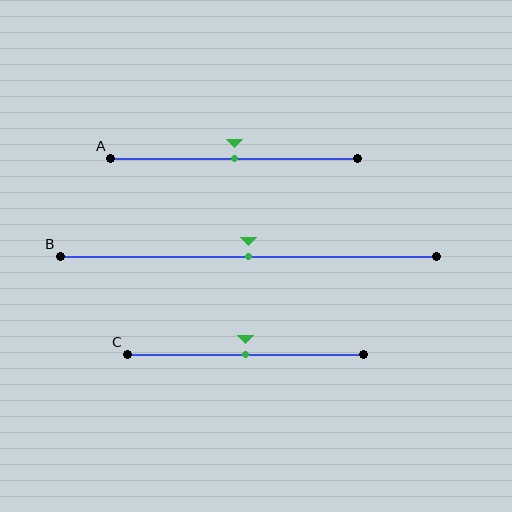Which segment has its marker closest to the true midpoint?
Segment A has its marker closest to the true midpoint.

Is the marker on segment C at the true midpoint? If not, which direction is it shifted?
Yes, the marker on segment C is at the true midpoint.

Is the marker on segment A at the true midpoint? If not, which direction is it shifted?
Yes, the marker on segment A is at the true midpoint.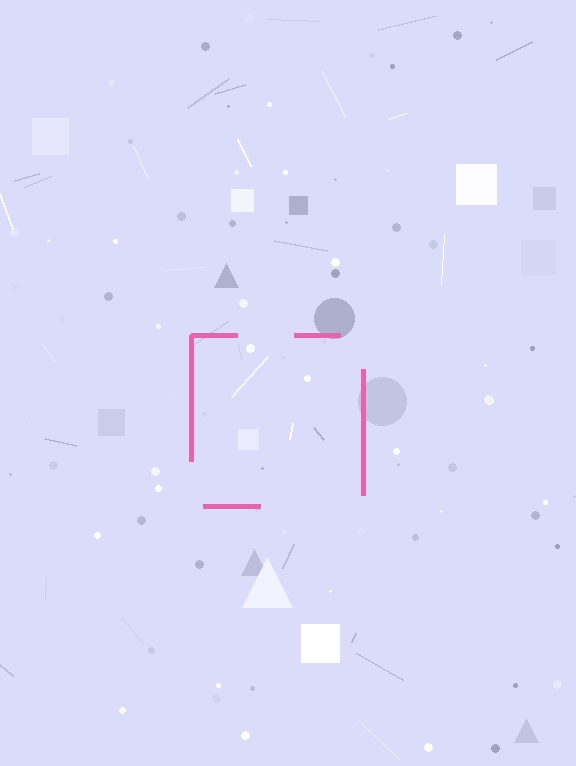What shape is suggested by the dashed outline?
The dashed outline suggests a square.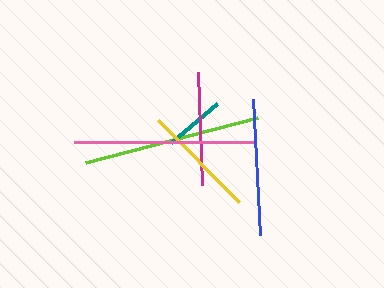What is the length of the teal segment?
The teal segment is approximately 60 pixels long.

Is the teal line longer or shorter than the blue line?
The blue line is longer than the teal line.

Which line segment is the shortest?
The teal line is the shortest at approximately 60 pixels.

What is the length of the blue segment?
The blue segment is approximately 136 pixels long.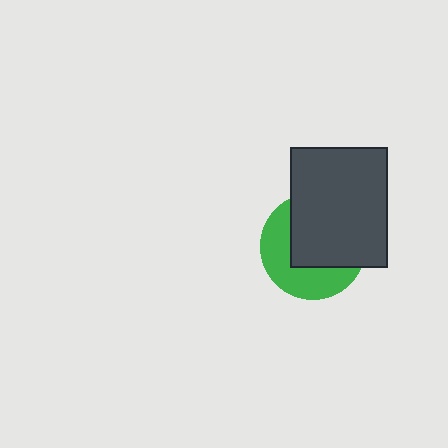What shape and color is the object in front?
The object in front is a dark gray rectangle.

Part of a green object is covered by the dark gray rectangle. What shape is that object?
It is a circle.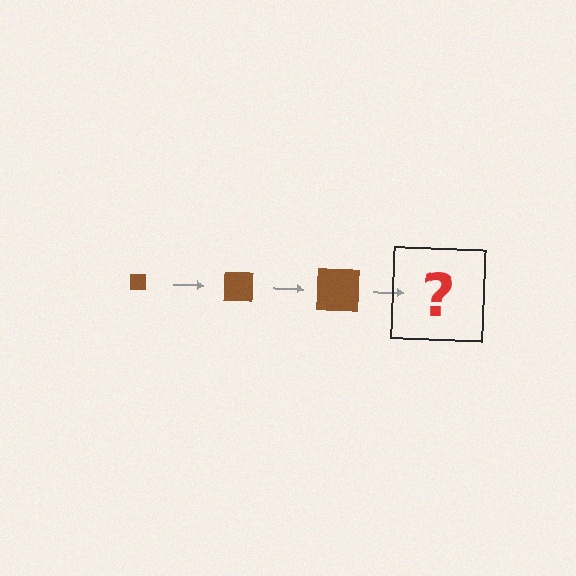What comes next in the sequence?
The next element should be a brown square, larger than the previous one.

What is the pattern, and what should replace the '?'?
The pattern is that the square gets progressively larger each step. The '?' should be a brown square, larger than the previous one.